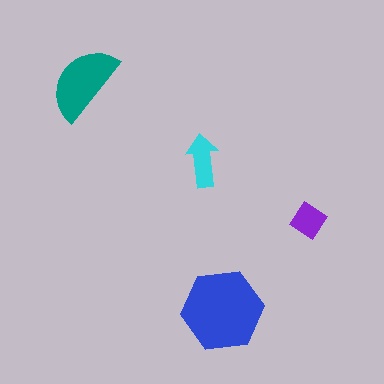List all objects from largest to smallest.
The blue hexagon, the teal semicircle, the cyan arrow, the purple diamond.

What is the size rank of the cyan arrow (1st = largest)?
3rd.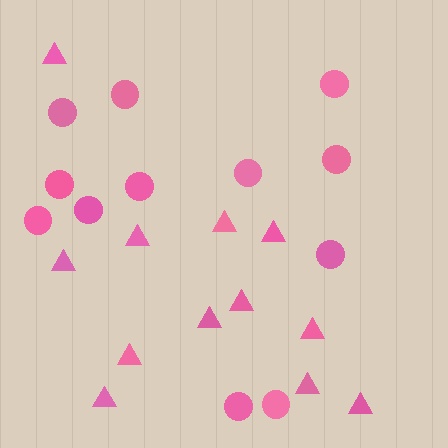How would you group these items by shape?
There are 2 groups: one group of triangles (12) and one group of circles (12).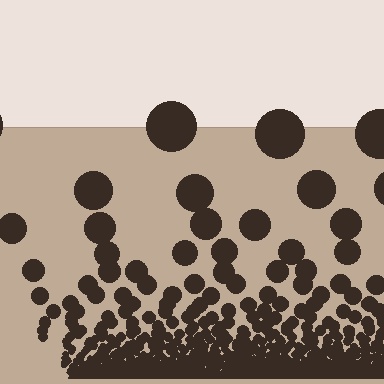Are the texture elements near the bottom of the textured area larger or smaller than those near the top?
Smaller. The gradient is inverted — elements near the bottom are smaller and denser.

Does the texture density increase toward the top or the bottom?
Density increases toward the bottom.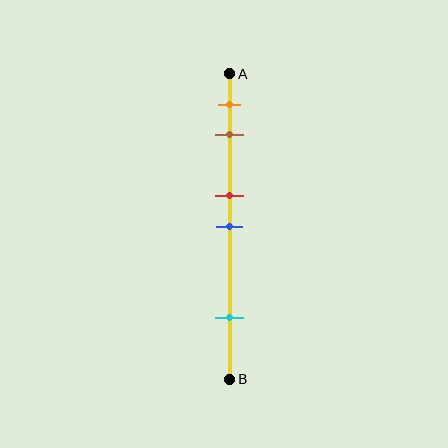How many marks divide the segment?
There are 5 marks dividing the segment.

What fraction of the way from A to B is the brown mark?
The brown mark is approximately 20% (0.2) of the way from A to B.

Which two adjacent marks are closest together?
The red and blue marks are the closest adjacent pair.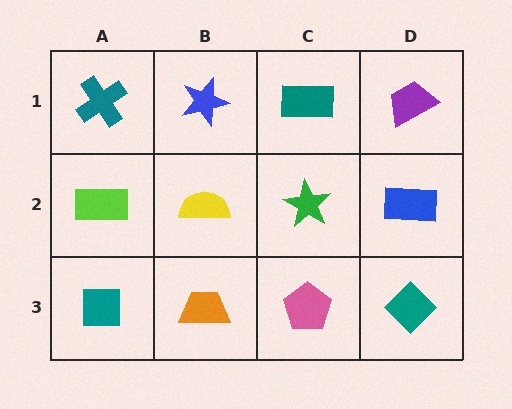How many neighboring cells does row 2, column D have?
3.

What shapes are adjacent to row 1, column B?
A yellow semicircle (row 2, column B), a teal cross (row 1, column A), a teal rectangle (row 1, column C).